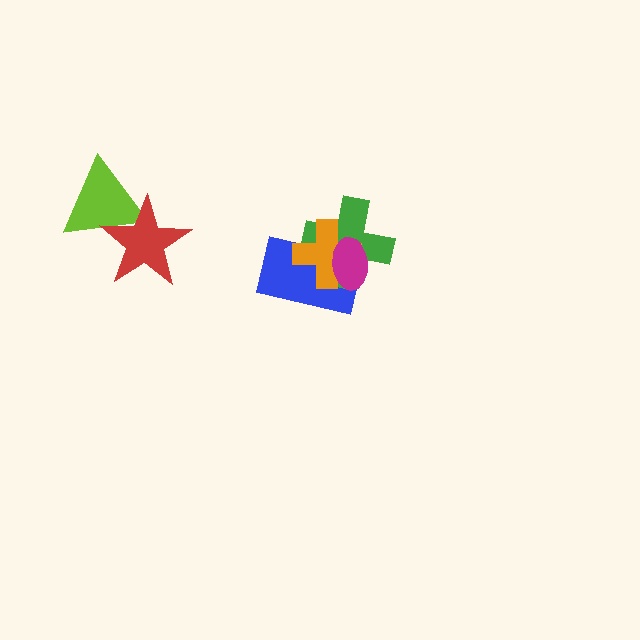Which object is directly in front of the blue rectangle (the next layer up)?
The green cross is directly in front of the blue rectangle.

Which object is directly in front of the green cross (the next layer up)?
The orange cross is directly in front of the green cross.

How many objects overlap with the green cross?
3 objects overlap with the green cross.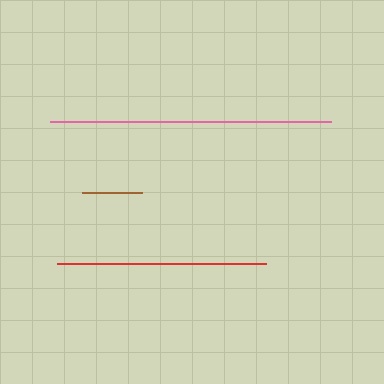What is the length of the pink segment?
The pink segment is approximately 281 pixels long.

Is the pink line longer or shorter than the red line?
The pink line is longer than the red line.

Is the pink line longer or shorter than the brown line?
The pink line is longer than the brown line.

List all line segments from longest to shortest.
From longest to shortest: pink, red, brown.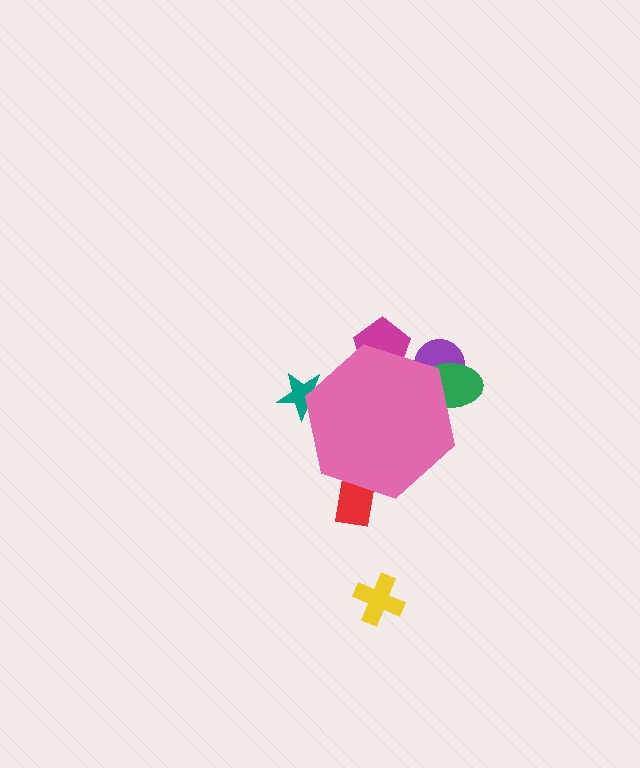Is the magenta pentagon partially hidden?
Yes, the magenta pentagon is partially hidden behind the pink hexagon.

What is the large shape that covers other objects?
A pink hexagon.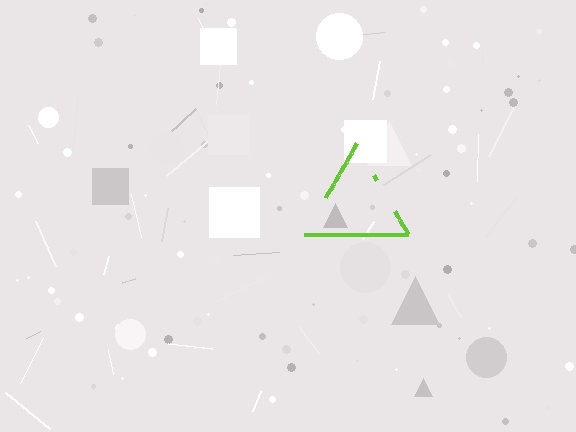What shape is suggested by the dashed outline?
The dashed outline suggests a triangle.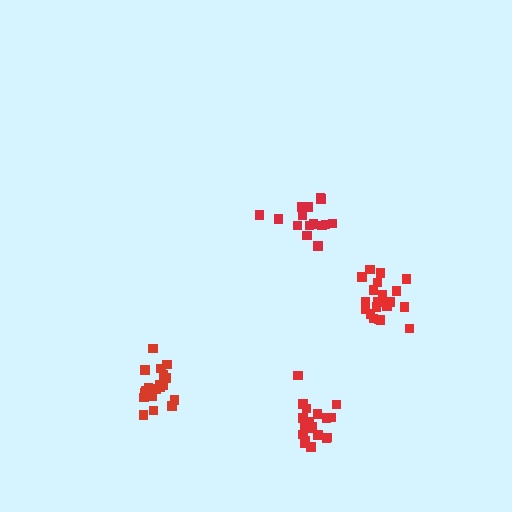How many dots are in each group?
Group 1: 15 dots, Group 2: 20 dots, Group 3: 20 dots, Group 4: 21 dots (76 total).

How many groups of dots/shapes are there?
There are 4 groups.